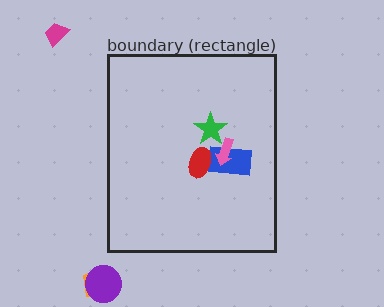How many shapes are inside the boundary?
4 inside, 3 outside.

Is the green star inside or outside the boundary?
Inside.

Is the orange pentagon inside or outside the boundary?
Outside.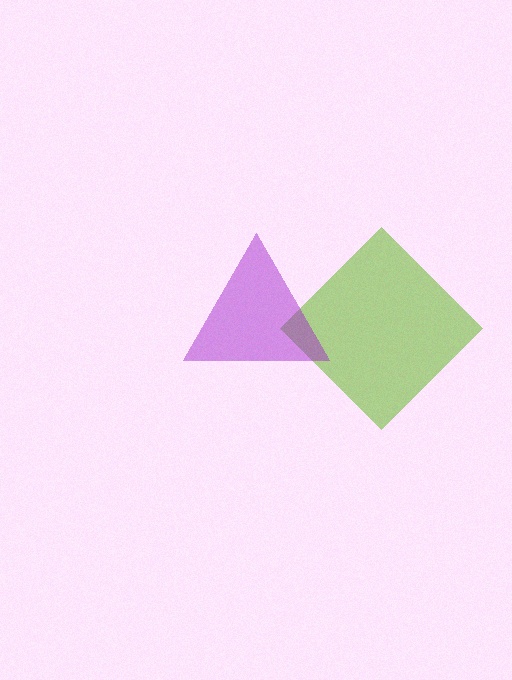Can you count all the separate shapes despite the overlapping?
Yes, there are 2 separate shapes.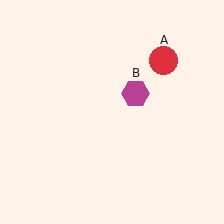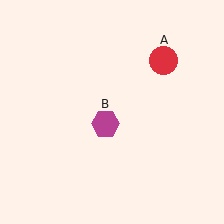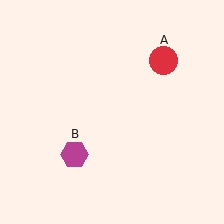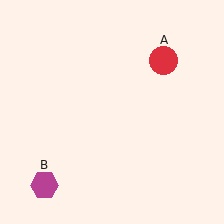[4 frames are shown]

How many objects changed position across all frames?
1 object changed position: magenta hexagon (object B).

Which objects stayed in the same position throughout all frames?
Red circle (object A) remained stationary.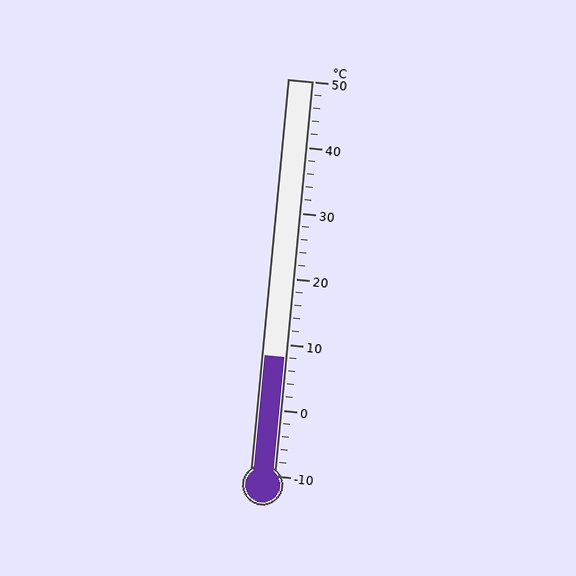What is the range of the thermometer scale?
The thermometer scale ranges from -10°C to 50°C.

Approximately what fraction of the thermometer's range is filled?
The thermometer is filled to approximately 30% of its range.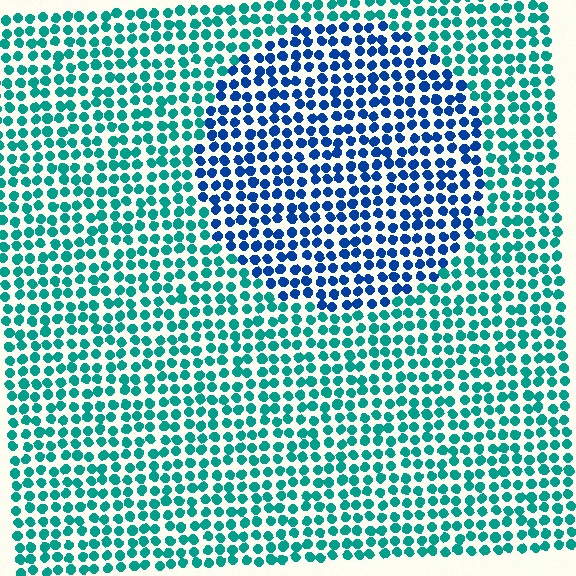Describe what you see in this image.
The image is filled with small teal elements in a uniform arrangement. A circle-shaped region is visible where the elements are tinted to a slightly different hue, forming a subtle color boundary.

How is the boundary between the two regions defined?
The boundary is defined purely by a slight shift in hue (about 45 degrees). Spacing, size, and orientation are identical on both sides.